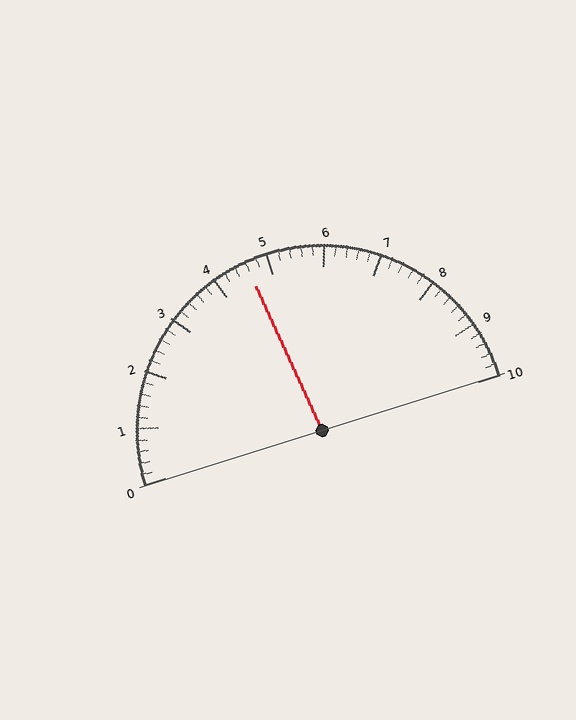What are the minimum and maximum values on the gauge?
The gauge ranges from 0 to 10.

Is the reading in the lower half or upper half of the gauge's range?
The reading is in the lower half of the range (0 to 10).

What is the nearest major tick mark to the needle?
The nearest major tick mark is 5.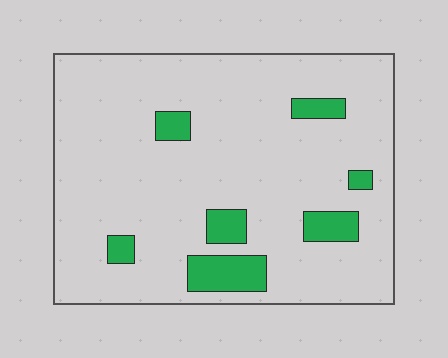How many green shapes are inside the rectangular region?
7.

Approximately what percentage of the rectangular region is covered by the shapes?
Approximately 10%.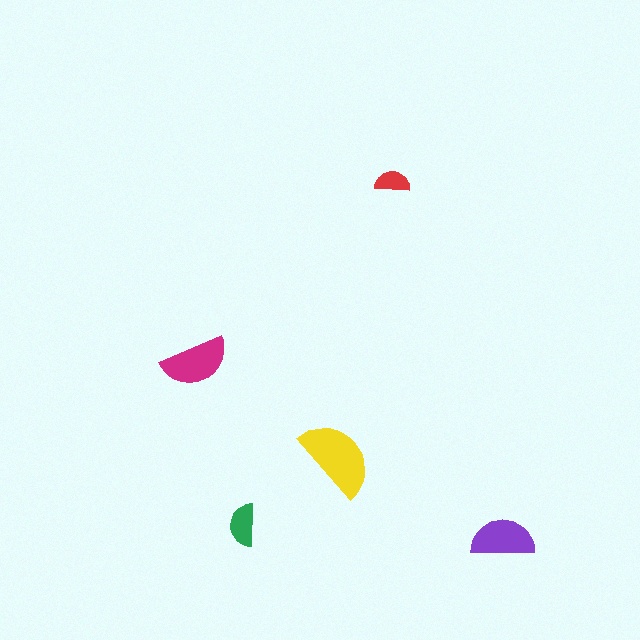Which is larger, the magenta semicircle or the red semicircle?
The magenta one.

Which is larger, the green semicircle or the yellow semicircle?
The yellow one.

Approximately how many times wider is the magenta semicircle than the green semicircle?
About 1.5 times wider.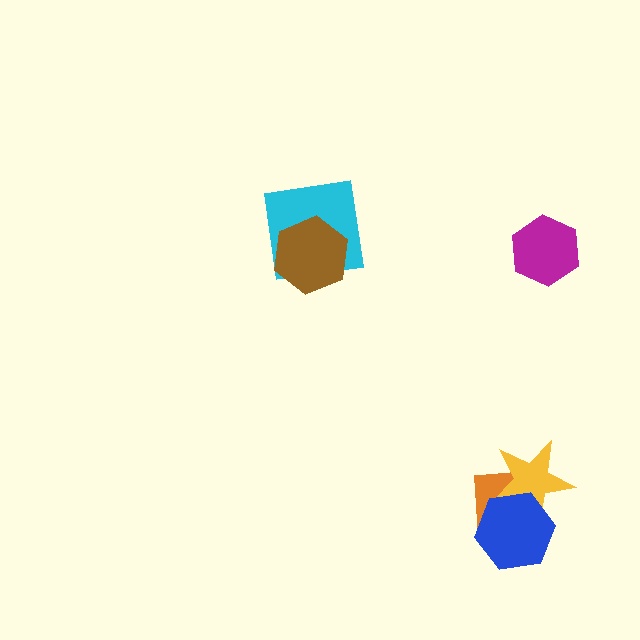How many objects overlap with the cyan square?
1 object overlaps with the cyan square.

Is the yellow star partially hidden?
Yes, it is partially covered by another shape.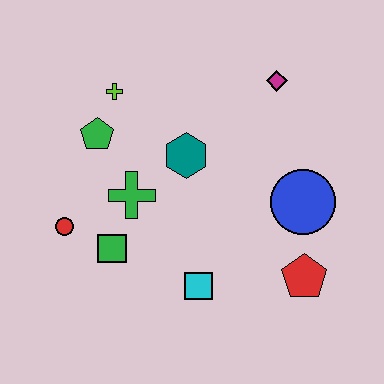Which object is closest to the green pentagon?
The lime cross is closest to the green pentagon.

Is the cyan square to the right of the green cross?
Yes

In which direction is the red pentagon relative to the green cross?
The red pentagon is to the right of the green cross.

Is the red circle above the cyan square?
Yes